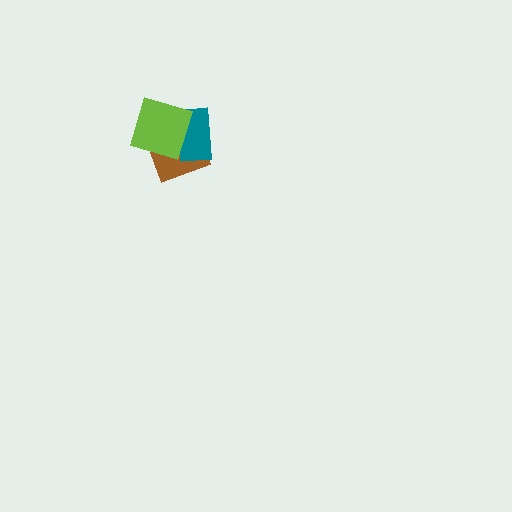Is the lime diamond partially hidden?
No, no other shape covers it.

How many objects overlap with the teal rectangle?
2 objects overlap with the teal rectangle.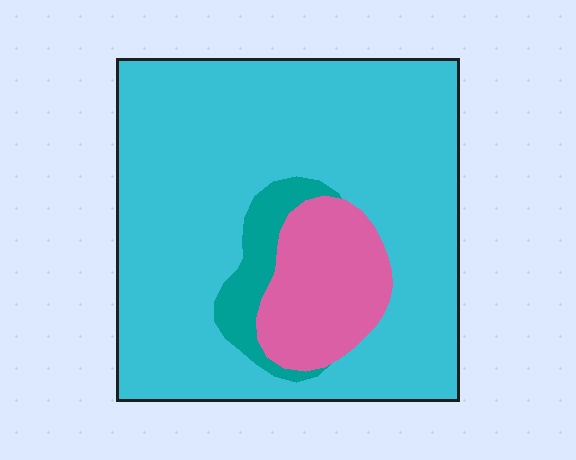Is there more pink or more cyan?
Cyan.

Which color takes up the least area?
Teal, at roughly 5%.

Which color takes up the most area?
Cyan, at roughly 80%.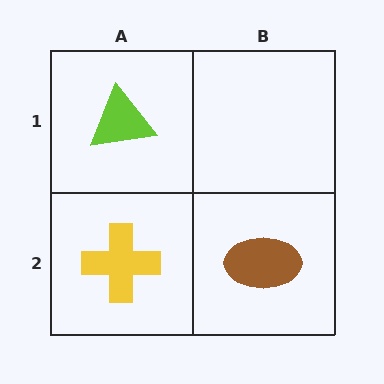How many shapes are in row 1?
1 shape.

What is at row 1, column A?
A lime triangle.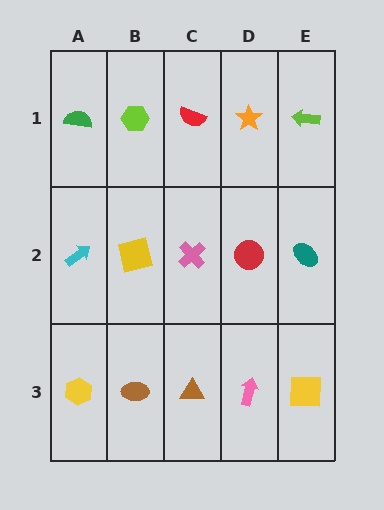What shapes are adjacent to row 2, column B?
A lime hexagon (row 1, column B), a brown ellipse (row 3, column B), a cyan arrow (row 2, column A), a pink cross (row 2, column C).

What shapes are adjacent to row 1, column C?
A pink cross (row 2, column C), a lime hexagon (row 1, column B), an orange star (row 1, column D).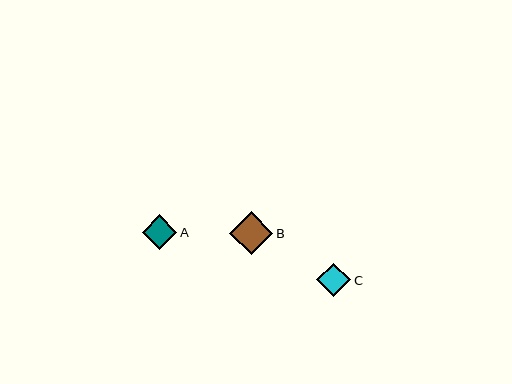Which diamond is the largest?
Diamond B is the largest with a size of approximately 43 pixels.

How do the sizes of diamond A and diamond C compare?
Diamond A and diamond C are approximately the same size.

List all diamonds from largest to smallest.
From largest to smallest: B, A, C.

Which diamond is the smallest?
Diamond C is the smallest with a size of approximately 34 pixels.